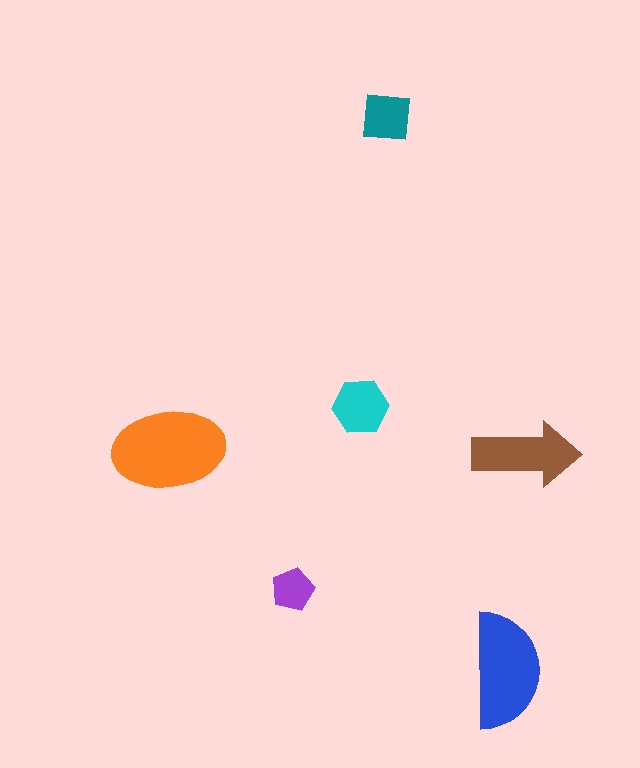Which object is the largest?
The orange ellipse.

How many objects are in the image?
There are 6 objects in the image.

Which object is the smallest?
The purple pentagon.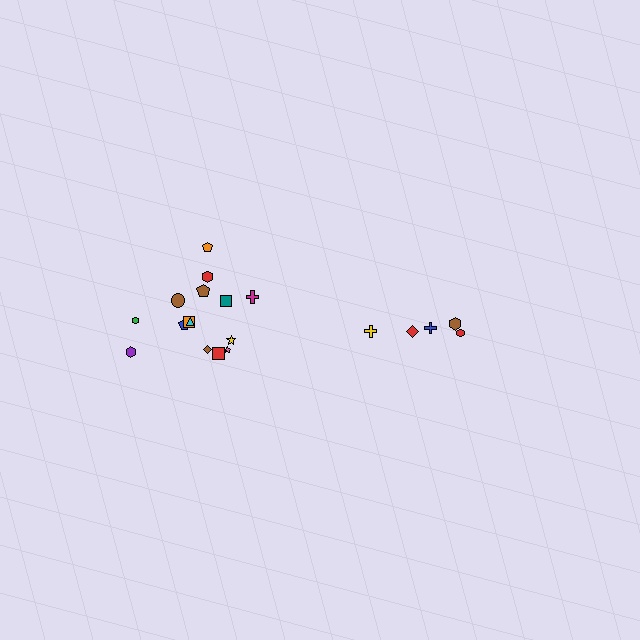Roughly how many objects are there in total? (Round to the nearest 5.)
Roughly 20 objects in total.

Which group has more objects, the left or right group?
The left group.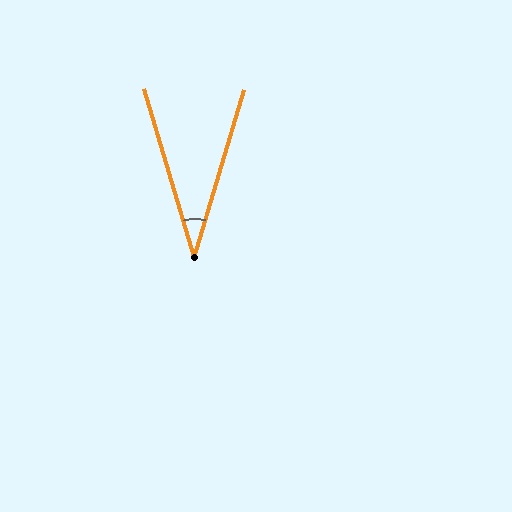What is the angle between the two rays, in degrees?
Approximately 33 degrees.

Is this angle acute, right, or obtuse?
It is acute.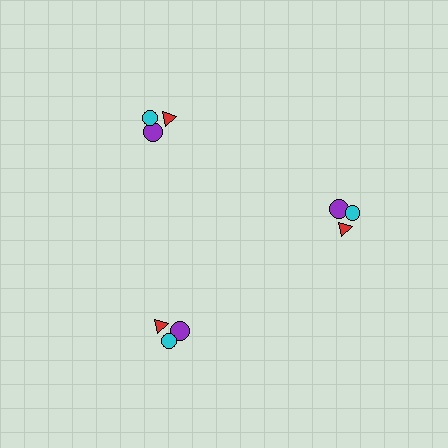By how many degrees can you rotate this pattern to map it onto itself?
The pattern maps onto itself every 120 degrees of rotation.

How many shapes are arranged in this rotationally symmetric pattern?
There are 9 shapes, arranged in 3 groups of 3.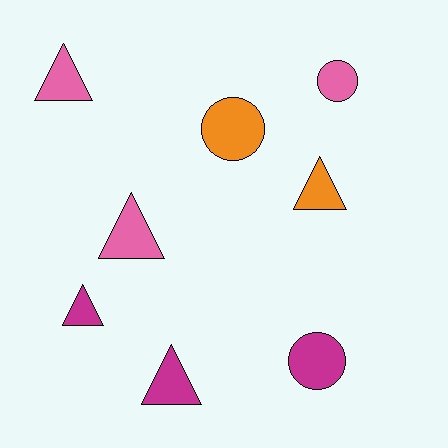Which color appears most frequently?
Magenta, with 3 objects.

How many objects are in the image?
There are 8 objects.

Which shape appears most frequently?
Triangle, with 5 objects.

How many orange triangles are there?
There is 1 orange triangle.